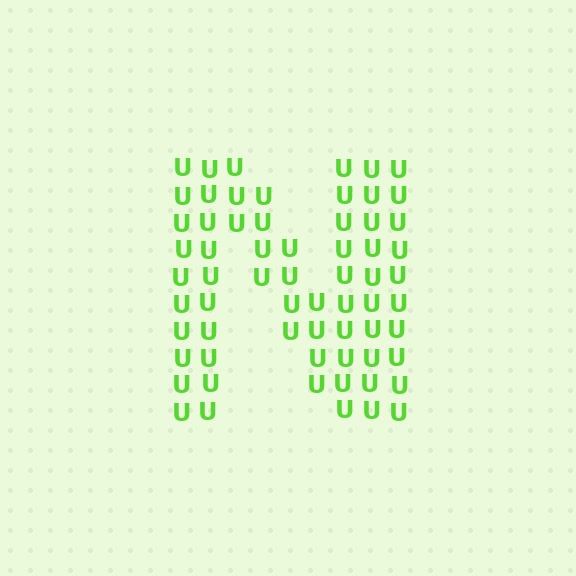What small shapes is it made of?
It is made of small letter U's.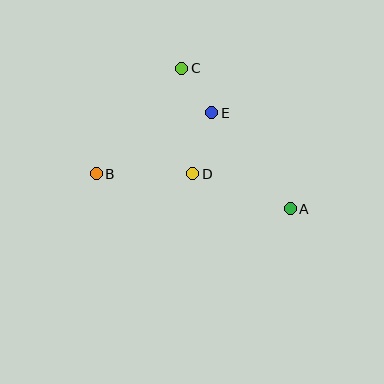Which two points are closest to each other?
Points C and E are closest to each other.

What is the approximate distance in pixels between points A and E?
The distance between A and E is approximately 124 pixels.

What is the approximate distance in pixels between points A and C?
The distance between A and C is approximately 178 pixels.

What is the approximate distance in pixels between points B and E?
The distance between B and E is approximately 131 pixels.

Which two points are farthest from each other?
Points A and B are farthest from each other.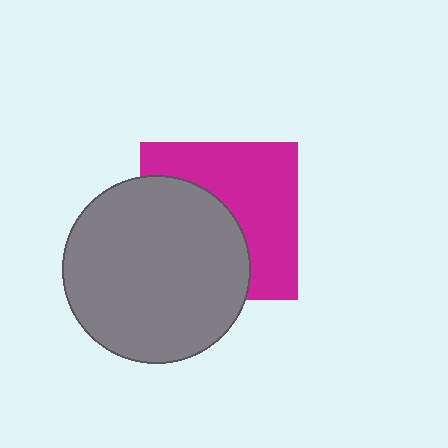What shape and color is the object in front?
The object in front is a gray circle.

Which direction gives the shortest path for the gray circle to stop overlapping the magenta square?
Moving toward the lower-left gives the shortest separation.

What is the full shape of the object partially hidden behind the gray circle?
The partially hidden object is a magenta square.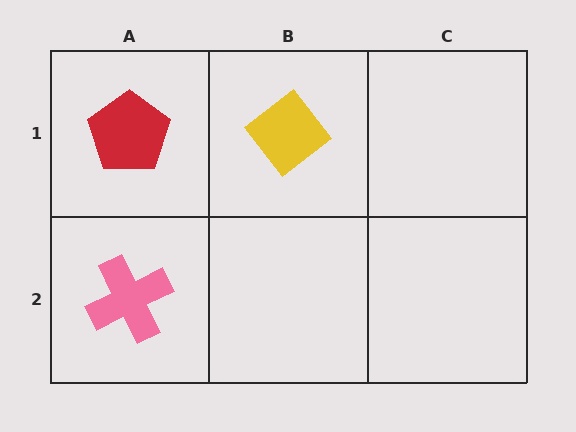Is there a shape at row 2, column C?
No, that cell is empty.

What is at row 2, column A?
A pink cross.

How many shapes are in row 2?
1 shape.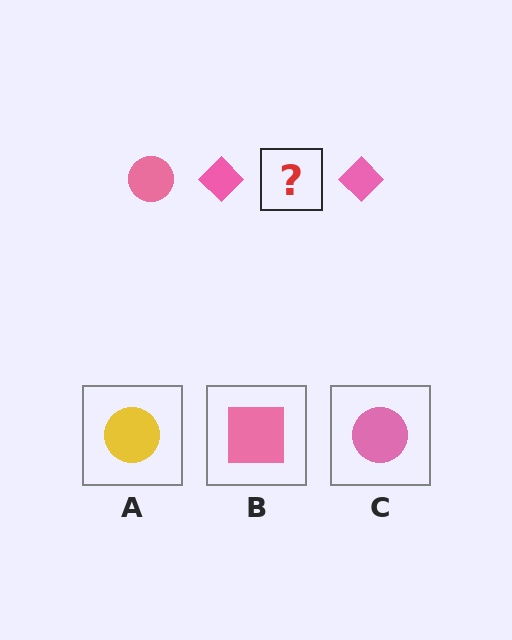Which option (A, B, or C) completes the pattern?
C.